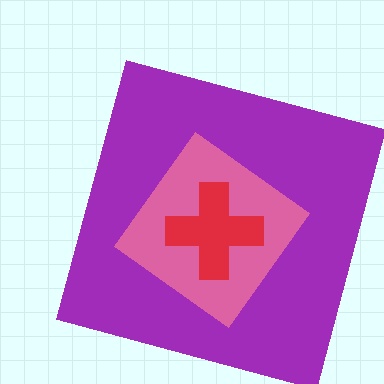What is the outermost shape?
The purple square.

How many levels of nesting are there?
3.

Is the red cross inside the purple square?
Yes.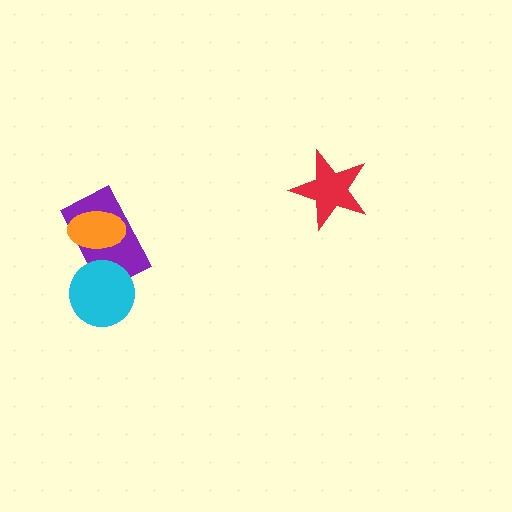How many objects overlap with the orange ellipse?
1 object overlaps with the orange ellipse.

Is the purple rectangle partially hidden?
Yes, it is partially covered by another shape.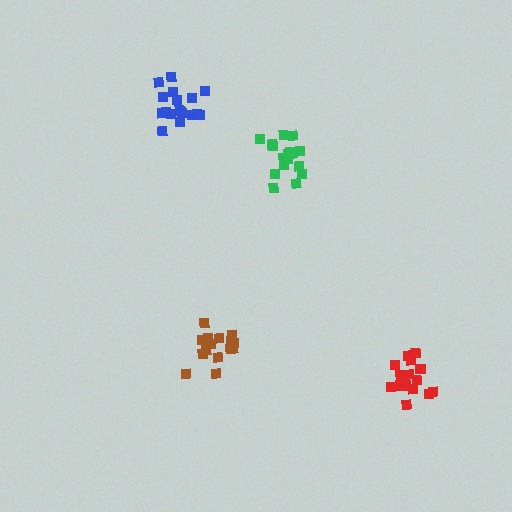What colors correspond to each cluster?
The clusters are colored: brown, blue, red, green.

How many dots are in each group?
Group 1: 15 dots, Group 2: 18 dots, Group 3: 16 dots, Group 4: 17 dots (66 total).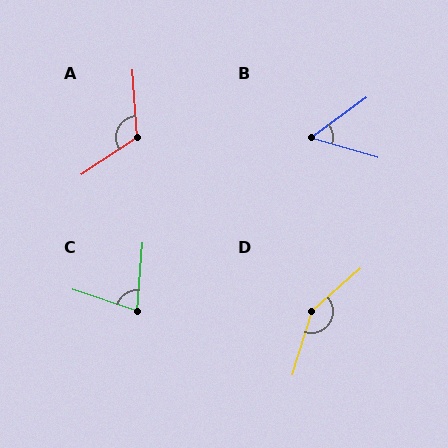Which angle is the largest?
D, at approximately 149 degrees.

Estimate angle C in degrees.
Approximately 77 degrees.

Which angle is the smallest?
B, at approximately 52 degrees.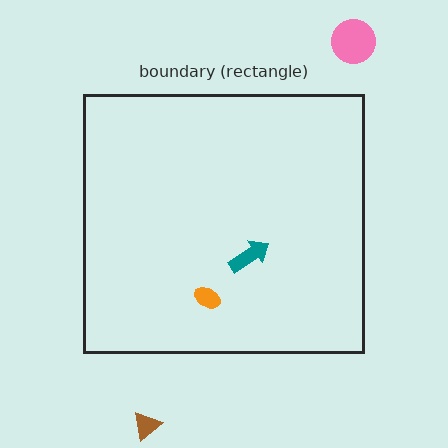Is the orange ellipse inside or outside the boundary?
Inside.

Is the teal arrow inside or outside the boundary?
Inside.